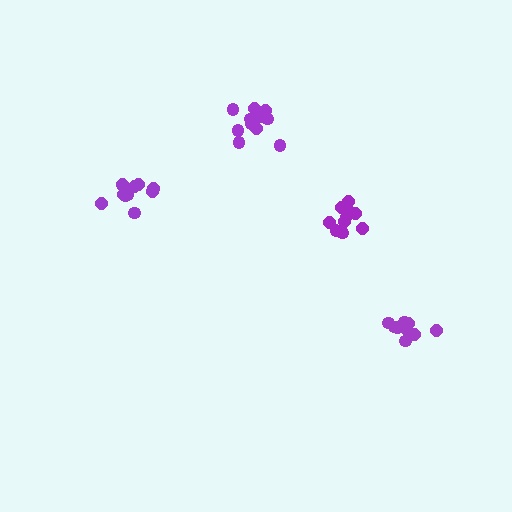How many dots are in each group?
Group 1: 9 dots, Group 2: 12 dots, Group 3: 10 dots, Group 4: 13 dots (44 total).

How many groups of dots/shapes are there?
There are 4 groups.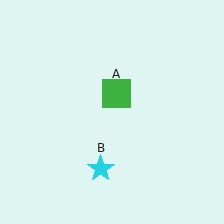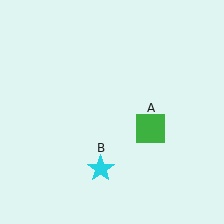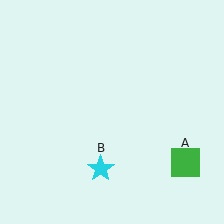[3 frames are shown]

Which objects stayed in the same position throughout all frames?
Cyan star (object B) remained stationary.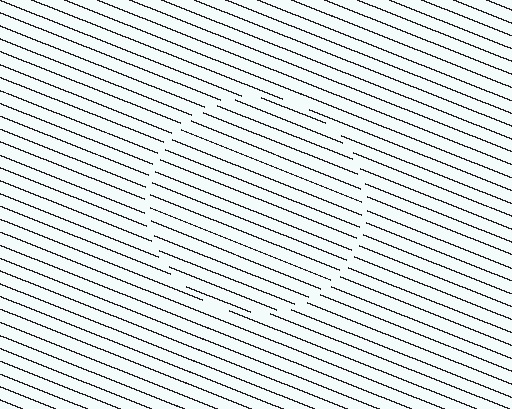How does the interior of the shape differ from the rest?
The interior of the shape contains the same grating, shifted by half a period — the contour is defined by the phase discontinuity where line-ends from the inner and outer gratings abut.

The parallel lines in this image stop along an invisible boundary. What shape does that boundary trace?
An illusory circle. The interior of the shape contains the same grating, shifted by half a period — the contour is defined by the phase discontinuity where line-ends from the inner and outer gratings abut.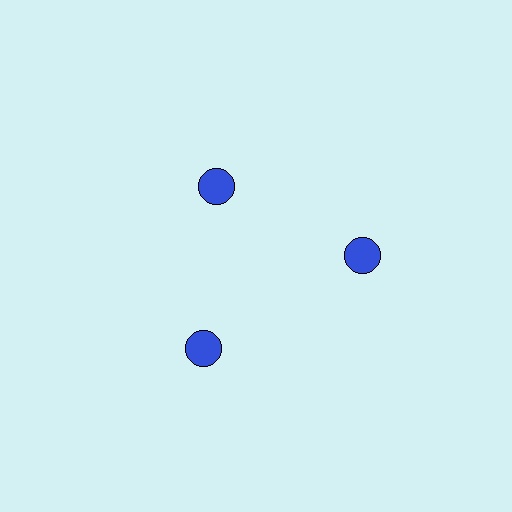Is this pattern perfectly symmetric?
No. The 3 blue circles are arranged in a ring, but one element near the 11 o'clock position is pulled inward toward the center, breaking the 3-fold rotational symmetry.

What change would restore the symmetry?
The symmetry would be restored by moving it outward, back onto the ring so that all 3 circles sit at equal angles and equal distance from the center.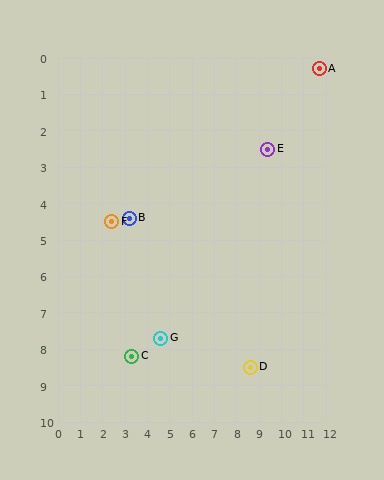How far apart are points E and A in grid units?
Points E and A are about 3.2 grid units apart.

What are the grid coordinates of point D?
Point D is at approximately (8.6, 8.5).